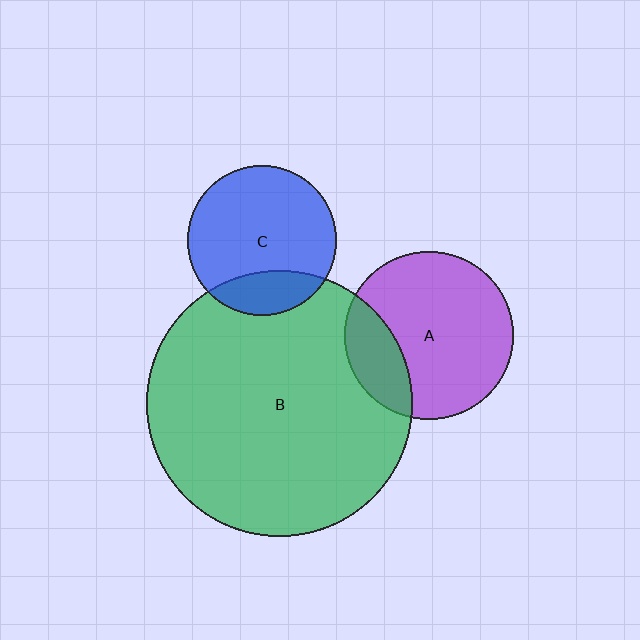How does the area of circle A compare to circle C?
Approximately 1.3 times.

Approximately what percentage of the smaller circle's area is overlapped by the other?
Approximately 20%.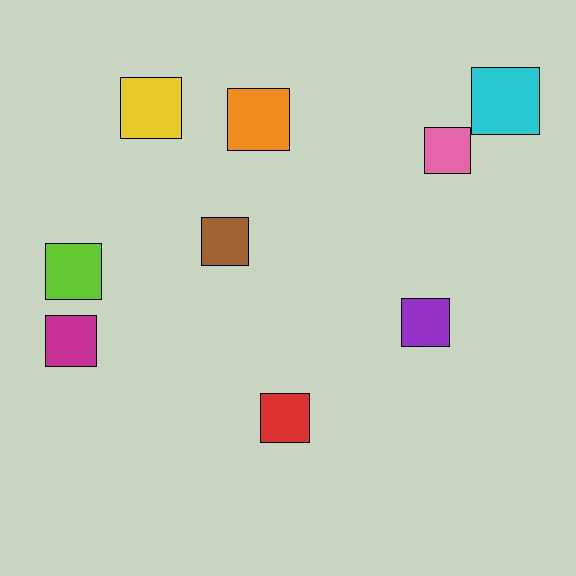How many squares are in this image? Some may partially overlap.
There are 9 squares.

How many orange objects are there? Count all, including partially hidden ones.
There is 1 orange object.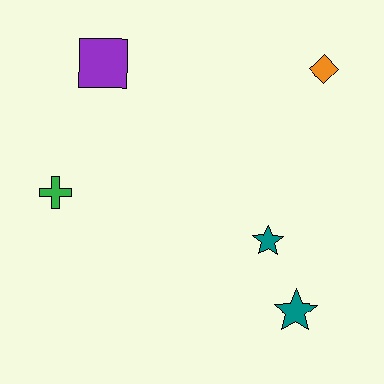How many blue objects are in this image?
There are no blue objects.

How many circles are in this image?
There are no circles.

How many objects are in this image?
There are 5 objects.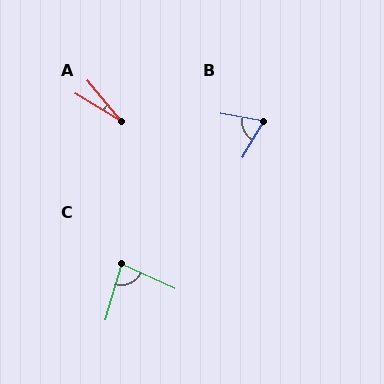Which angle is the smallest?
A, at approximately 19 degrees.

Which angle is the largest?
C, at approximately 82 degrees.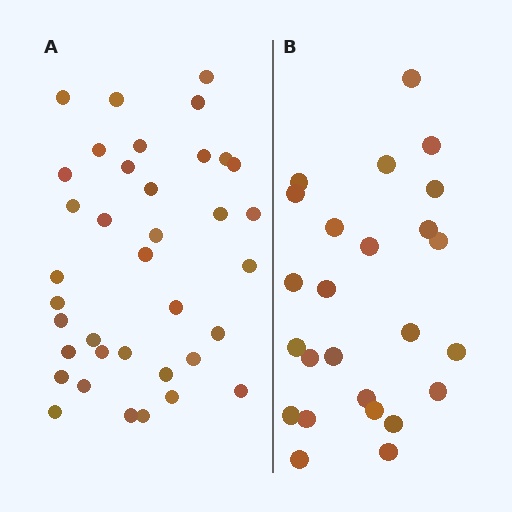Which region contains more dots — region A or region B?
Region A (the left region) has more dots.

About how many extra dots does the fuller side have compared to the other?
Region A has roughly 12 or so more dots than region B.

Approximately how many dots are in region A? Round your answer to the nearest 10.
About 40 dots. (The exact count is 37, which rounds to 40.)